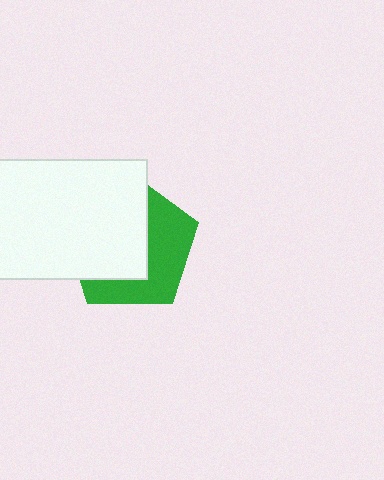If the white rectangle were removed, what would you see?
You would see the complete green pentagon.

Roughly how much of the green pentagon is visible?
A small part of it is visible (roughly 45%).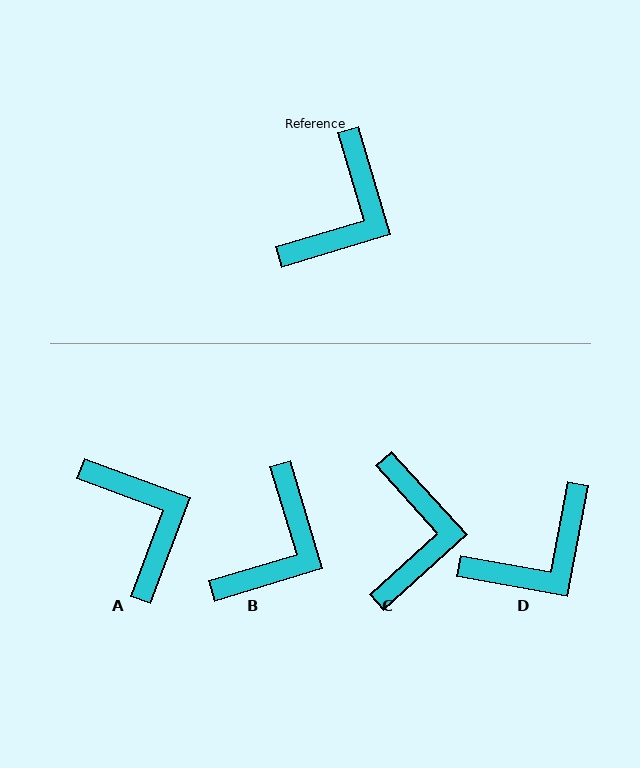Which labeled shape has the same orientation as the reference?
B.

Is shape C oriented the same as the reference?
No, it is off by about 26 degrees.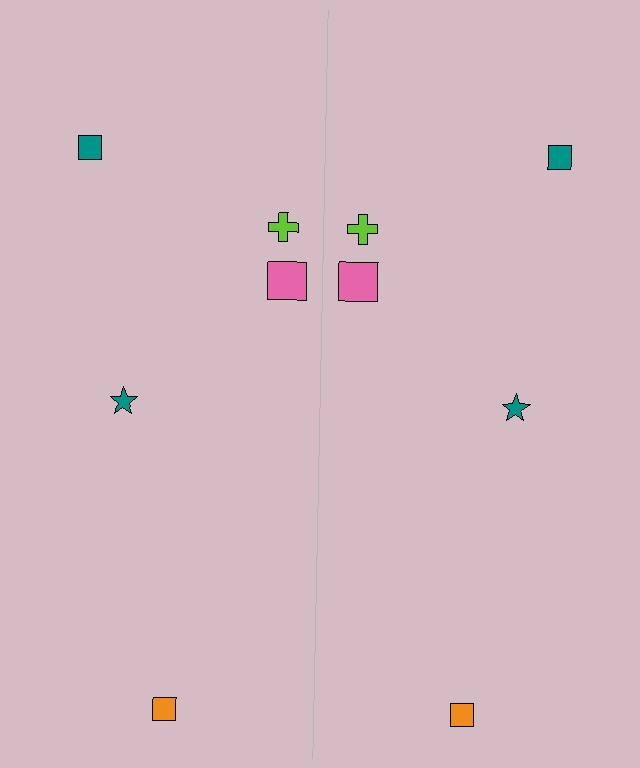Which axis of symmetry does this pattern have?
The pattern has a vertical axis of symmetry running through the center of the image.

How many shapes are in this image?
There are 10 shapes in this image.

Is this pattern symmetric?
Yes, this pattern has bilateral (reflection) symmetry.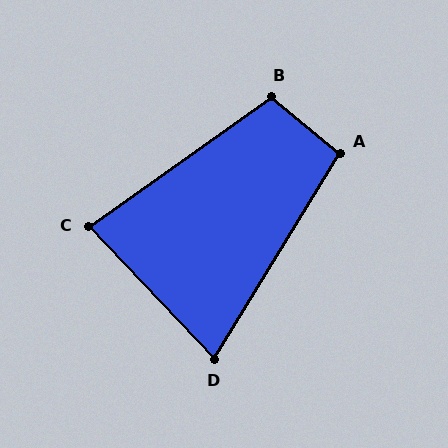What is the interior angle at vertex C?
Approximately 82 degrees (acute).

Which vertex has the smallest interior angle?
D, at approximately 75 degrees.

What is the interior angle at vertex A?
Approximately 98 degrees (obtuse).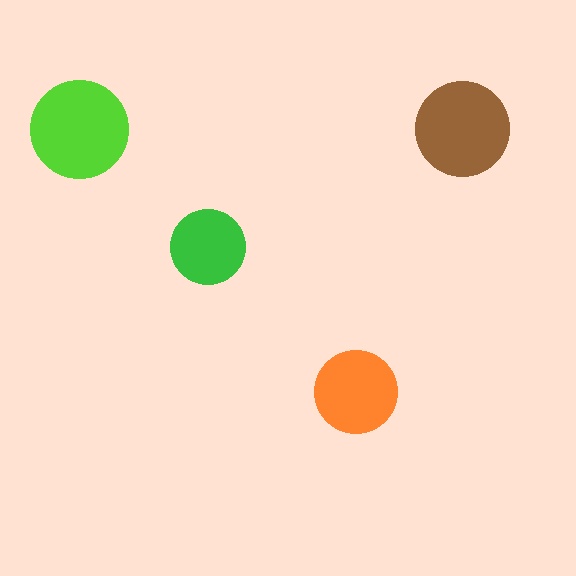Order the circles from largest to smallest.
the lime one, the brown one, the orange one, the green one.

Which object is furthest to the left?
The lime circle is leftmost.